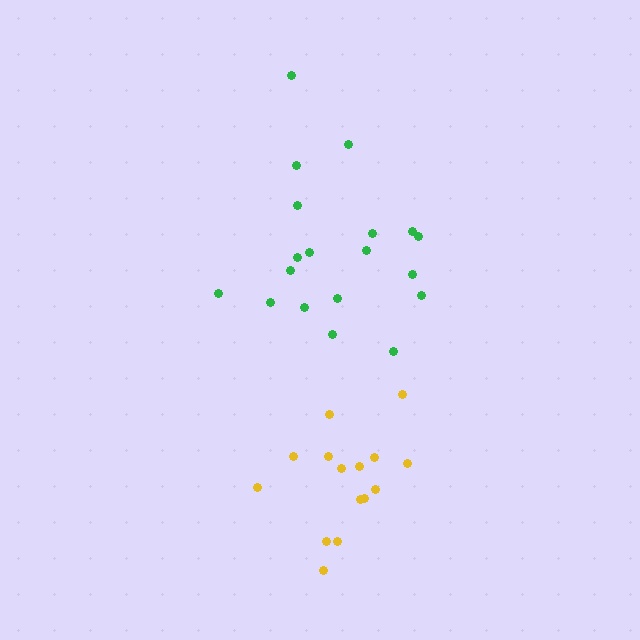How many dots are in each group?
Group 1: 15 dots, Group 2: 19 dots (34 total).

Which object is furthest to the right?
The yellow cluster is rightmost.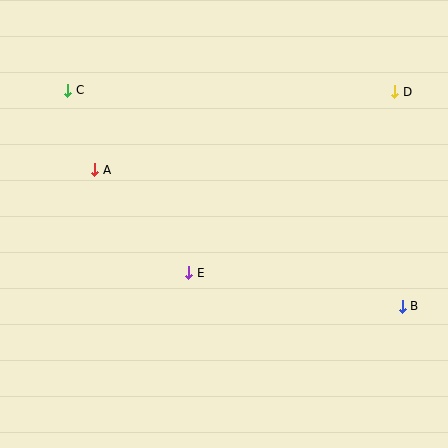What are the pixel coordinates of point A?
Point A is at (95, 170).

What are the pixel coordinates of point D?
Point D is at (395, 92).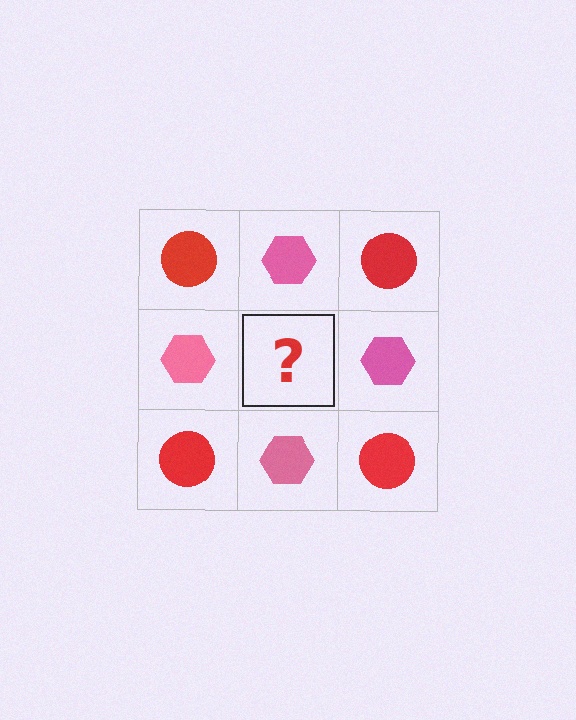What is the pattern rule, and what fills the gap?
The rule is that it alternates red circle and pink hexagon in a checkerboard pattern. The gap should be filled with a red circle.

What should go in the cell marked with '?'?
The missing cell should contain a red circle.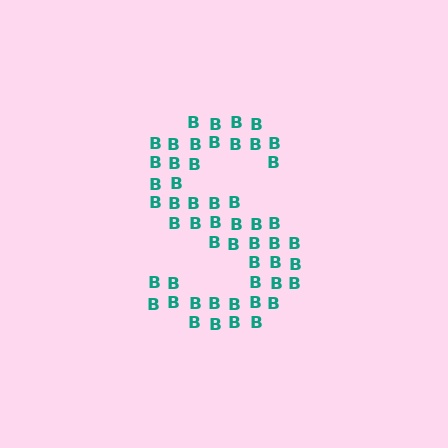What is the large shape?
The large shape is the letter S.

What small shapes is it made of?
It is made of small letter B's.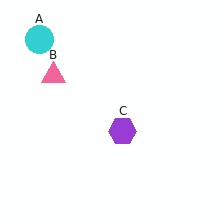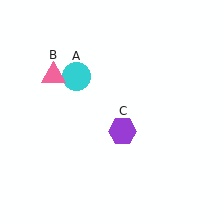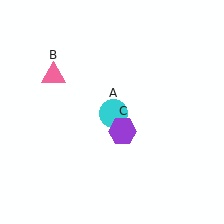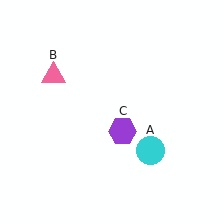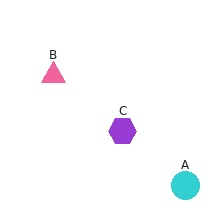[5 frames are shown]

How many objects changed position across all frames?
1 object changed position: cyan circle (object A).